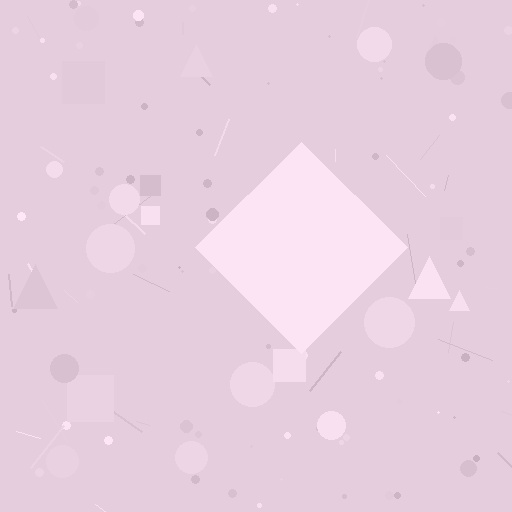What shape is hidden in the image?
A diamond is hidden in the image.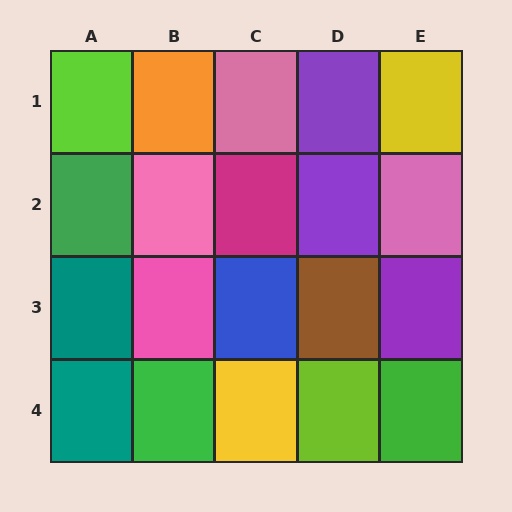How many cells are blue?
1 cell is blue.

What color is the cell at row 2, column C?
Magenta.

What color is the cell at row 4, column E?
Green.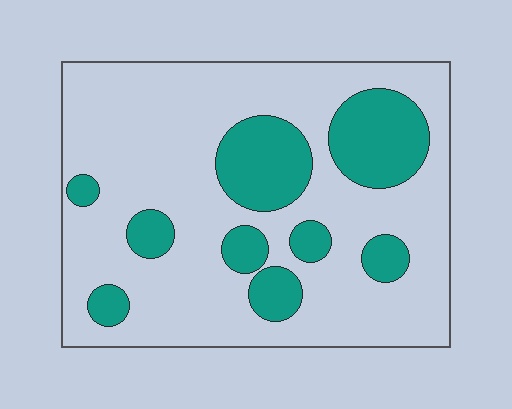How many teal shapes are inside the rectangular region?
9.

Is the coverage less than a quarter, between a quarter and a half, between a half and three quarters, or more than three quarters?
Less than a quarter.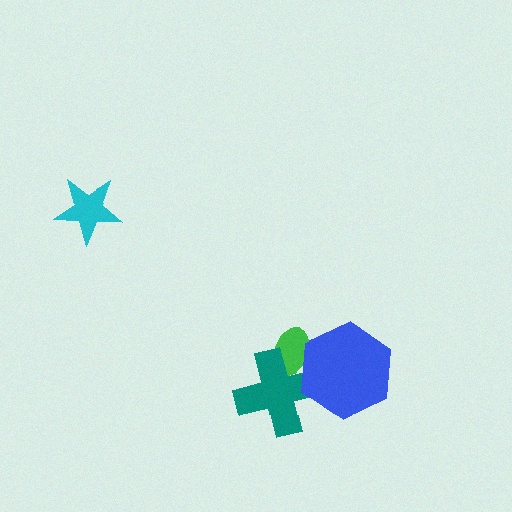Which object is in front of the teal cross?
The blue hexagon is in front of the teal cross.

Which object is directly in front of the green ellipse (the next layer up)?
The teal cross is directly in front of the green ellipse.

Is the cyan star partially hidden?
No, no other shape covers it.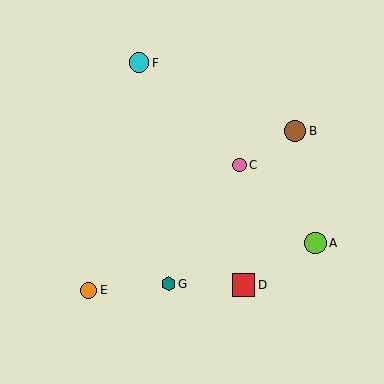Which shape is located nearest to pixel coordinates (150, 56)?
The cyan circle (labeled F) at (139, 63) is nearest to that location.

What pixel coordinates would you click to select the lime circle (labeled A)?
Click at (315, 243) to select the lime circle A.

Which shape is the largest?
The red square (labeled D) is the largest.